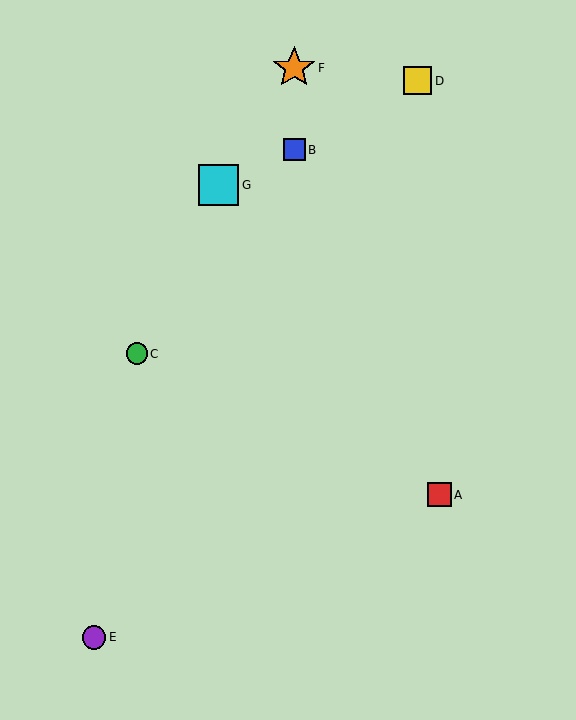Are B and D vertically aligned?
No, B is at x≈294 and D is at x≈418.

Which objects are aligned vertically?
Objects B, F are aligned vertically.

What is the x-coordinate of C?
Object C is at x≈137.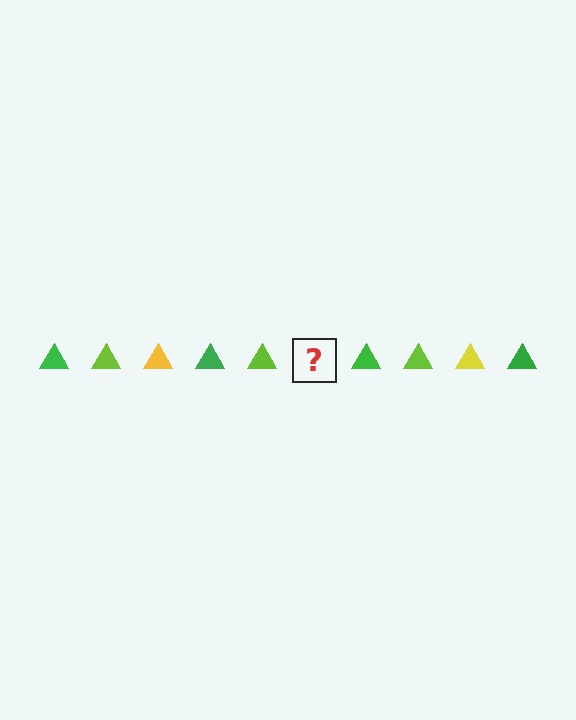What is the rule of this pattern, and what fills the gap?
The rule is that the pattern cycles through green, lime, yellow triangles. The gap should be filled with a yellow triangle.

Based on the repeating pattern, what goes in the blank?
The blank should be a yellow triangle.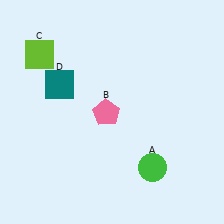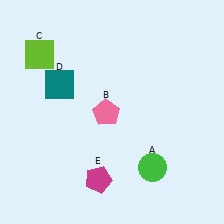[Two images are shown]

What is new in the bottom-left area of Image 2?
A magenta pentagon (E) was added in the bottom-left area of Image 2.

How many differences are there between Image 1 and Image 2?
There is 1 difference between the two images.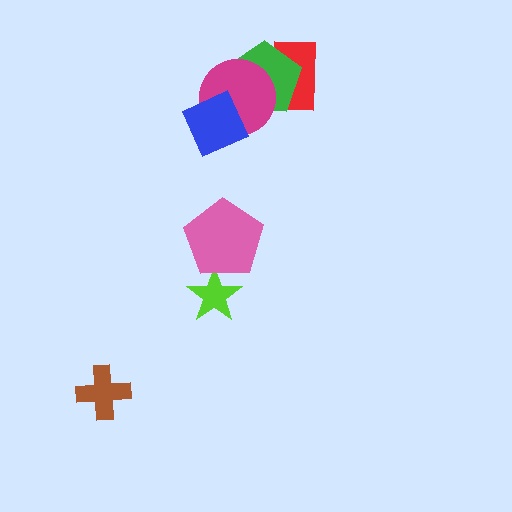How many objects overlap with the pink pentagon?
1 object overlaps with the pink pentagon.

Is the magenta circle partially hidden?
Yes, it is partially covered by another shape.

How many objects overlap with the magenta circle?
3 objects overlap with the magenta circle.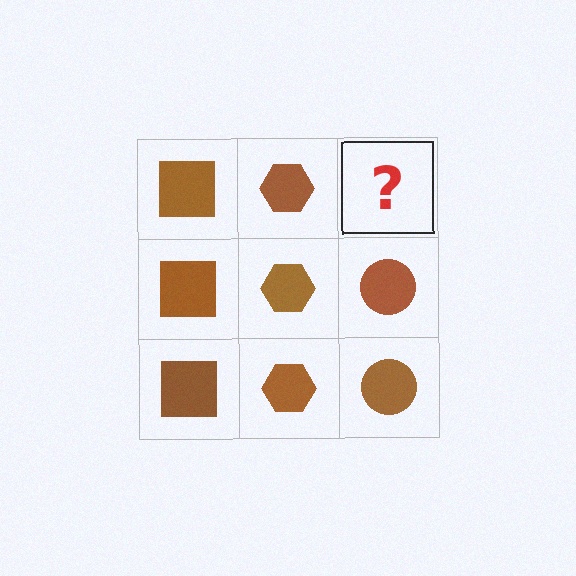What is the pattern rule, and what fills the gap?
The rule is that each column has a consistent shape. The gap should be filled with a brown circle.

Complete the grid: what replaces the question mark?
The question mark should be replaced with a brown circle.